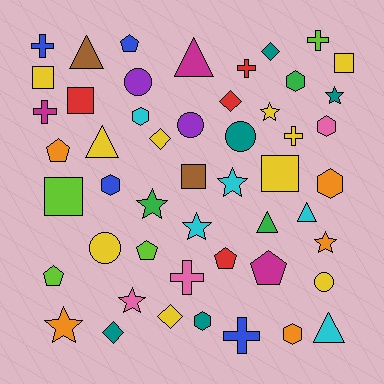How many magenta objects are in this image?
There are 3 magenta objects.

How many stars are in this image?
There are 8 stars.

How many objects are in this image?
There are 50 objects.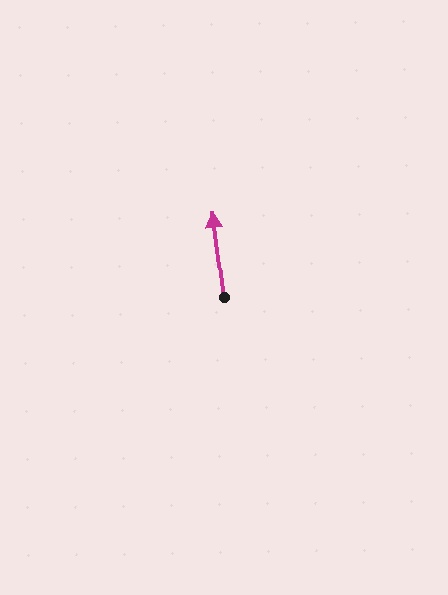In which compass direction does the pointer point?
North.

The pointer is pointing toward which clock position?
Roughly 12 o'clock.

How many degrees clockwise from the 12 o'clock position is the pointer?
Approximately 353 degrees.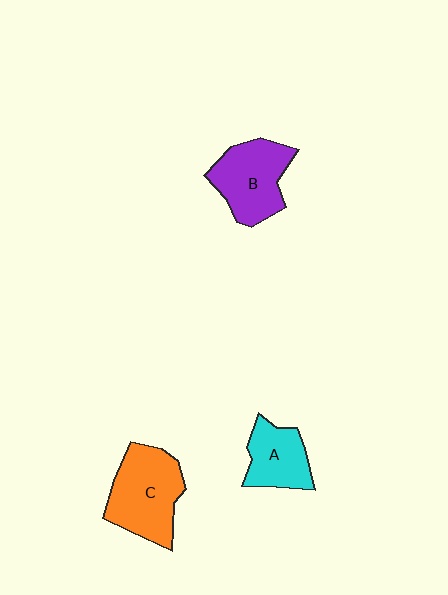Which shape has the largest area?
Shape C (orange).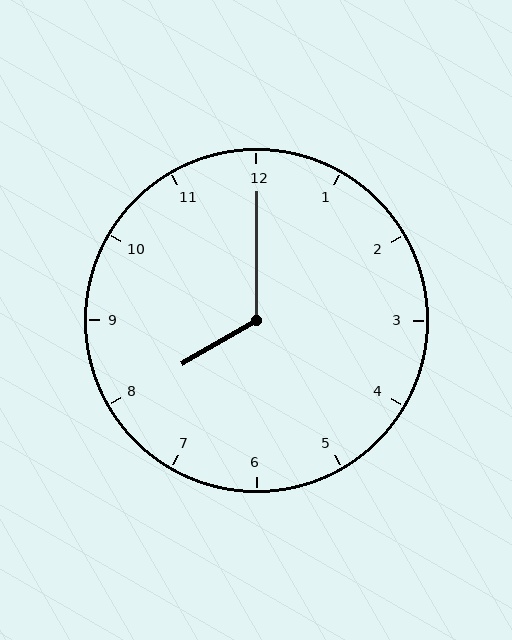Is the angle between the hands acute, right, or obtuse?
It is obtuse.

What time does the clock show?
8:00.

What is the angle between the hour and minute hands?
Approximately 120 degrees.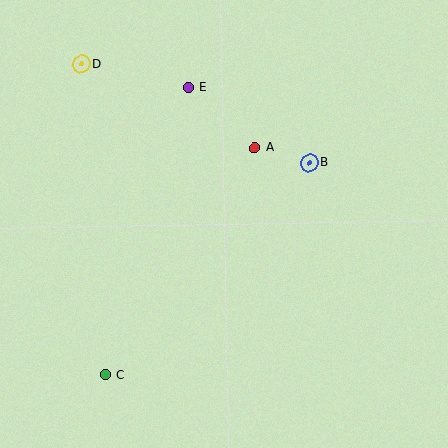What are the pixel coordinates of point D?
Point D is at (82, 64).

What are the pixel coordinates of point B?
Point B is at (309, 163).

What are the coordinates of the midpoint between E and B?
The midpoint between E and B is at (249, 125).